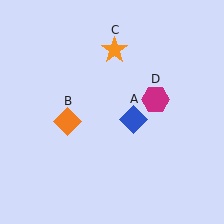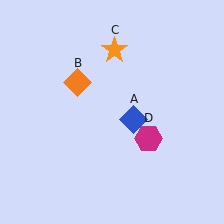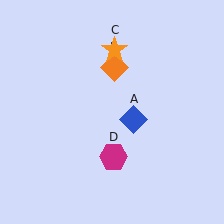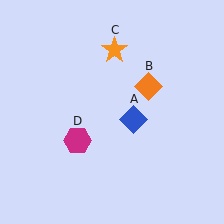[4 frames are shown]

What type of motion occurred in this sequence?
The orange diamond (object B), magenta hexagon (object D) rotated clockwise around the center of the scene.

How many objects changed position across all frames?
2 objects changed position: orange diamond (object B), magenta hexagon (object D).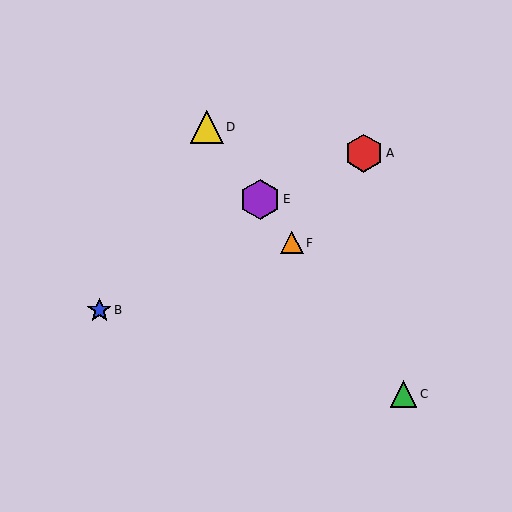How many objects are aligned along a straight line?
4 objects (C, D, E, F) are aligned along a straight line.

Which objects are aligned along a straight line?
Objects C, D, E, F are aligned along a straight line.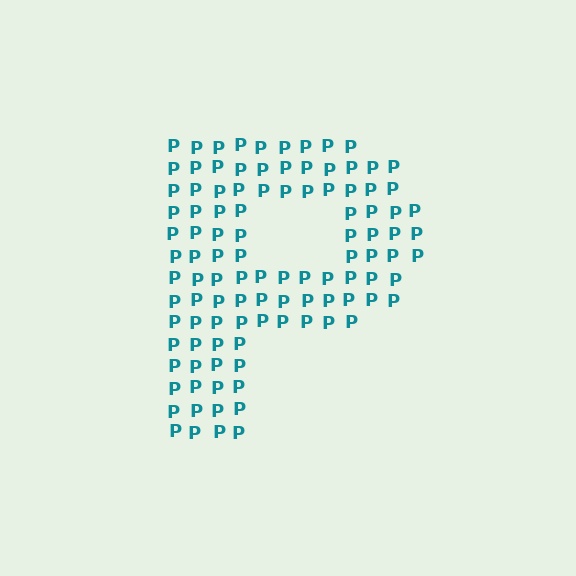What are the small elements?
The small elements are letter P's.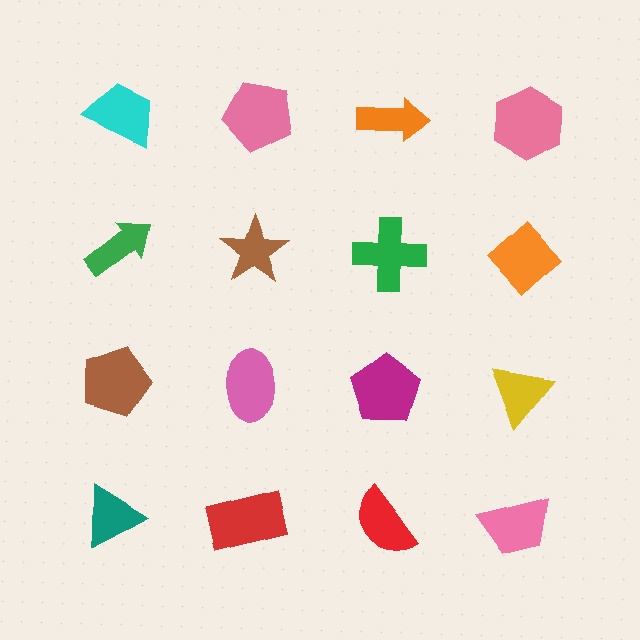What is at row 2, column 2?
A brown star.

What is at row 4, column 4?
A pink trapezoid.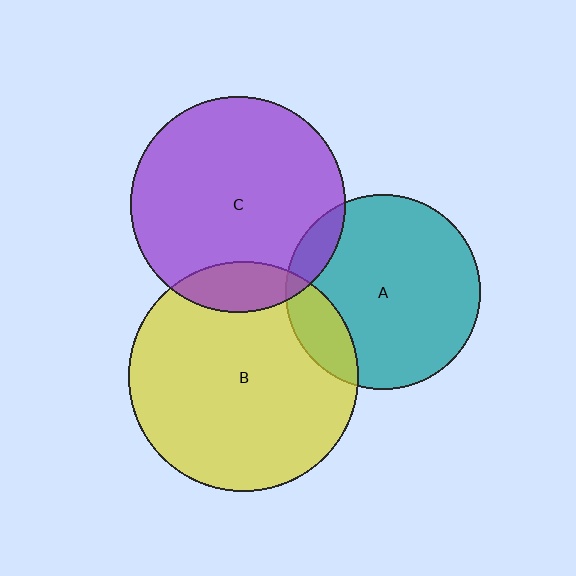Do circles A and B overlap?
Yes.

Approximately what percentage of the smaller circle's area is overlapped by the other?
Approximately 15%.